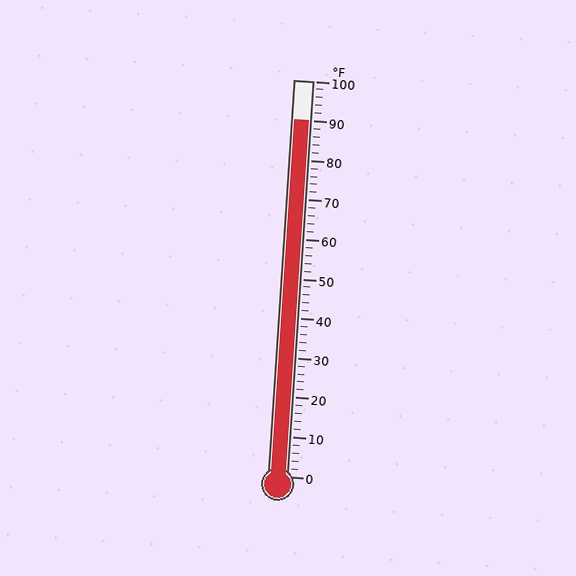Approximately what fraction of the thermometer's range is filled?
The thermometer is filled to approximately 90% of its range.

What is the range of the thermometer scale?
The thermometer scale ranges from 0°F to 100°F.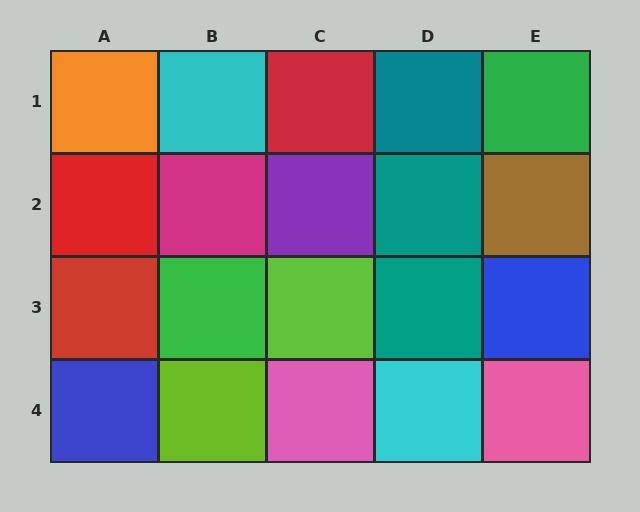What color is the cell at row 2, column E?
Brown.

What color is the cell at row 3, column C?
Lime.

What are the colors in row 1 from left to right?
Orange, cyan, red, teal, green.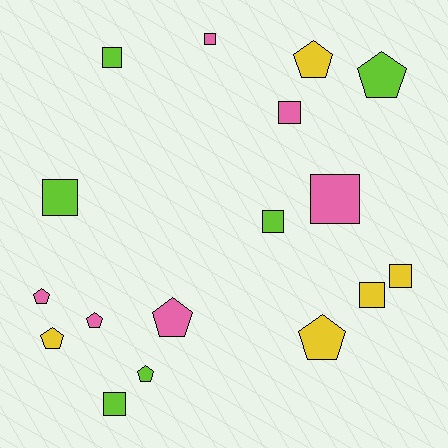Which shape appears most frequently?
Square, with 9 objects.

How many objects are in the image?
There are 17 objects.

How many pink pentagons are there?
There are 3 pink pentagons.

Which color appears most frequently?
Pink, with 6 objects.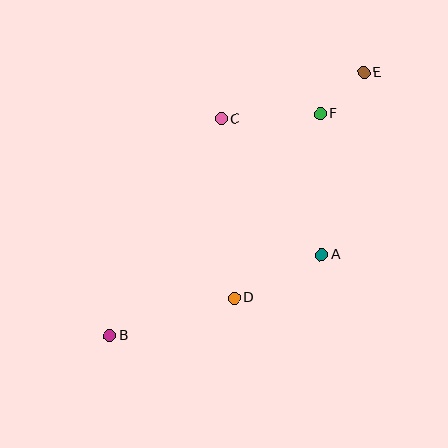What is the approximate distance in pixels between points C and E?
The distance between C and E is approximately 150 pixels.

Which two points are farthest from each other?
Points B and E are farthest from each other.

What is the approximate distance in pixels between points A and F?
The distance between A and F is approximately 141 pixels.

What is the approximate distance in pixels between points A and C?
The distance between A and C is approximately 169 pixels.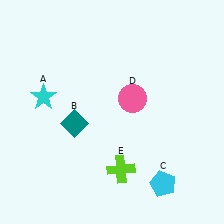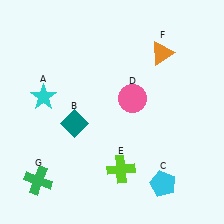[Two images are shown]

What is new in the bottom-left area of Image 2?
A green cross (G) was added in the bottom-left area of Image 2.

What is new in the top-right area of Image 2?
An orange triangle (F) was added in the top-right area of Image 2.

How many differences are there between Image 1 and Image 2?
There are 2 differences between the two images.